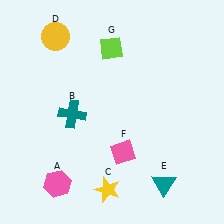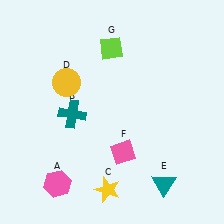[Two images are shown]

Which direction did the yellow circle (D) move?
The yellow circle (D) moved down.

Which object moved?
The yellow circle (D) moved down.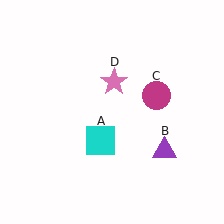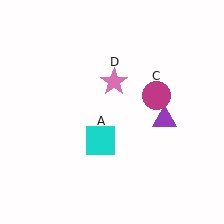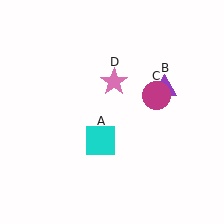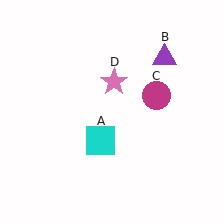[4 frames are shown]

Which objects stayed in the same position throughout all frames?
Cyan square (object A) and magenta circle (object C) and pink star (object D) remained stationary.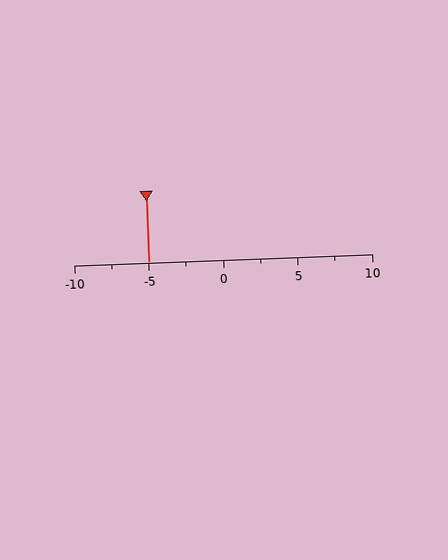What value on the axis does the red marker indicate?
The marker indicates approximately -5.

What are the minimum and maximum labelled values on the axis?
The axis runs from -10 to 10.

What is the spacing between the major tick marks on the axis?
The major ticks are spaced 5 apart.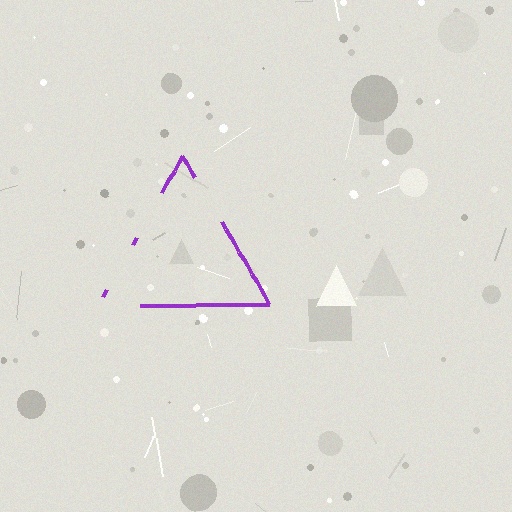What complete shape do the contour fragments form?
The contour fragments form a triangle.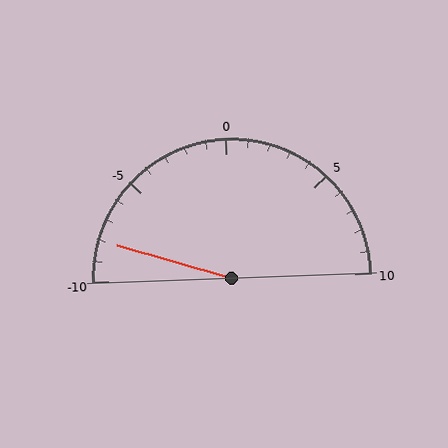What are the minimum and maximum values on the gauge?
The gauge ranges from -10 to 10.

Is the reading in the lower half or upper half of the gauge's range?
The reading is in the lower half of the range (-10 to 10).